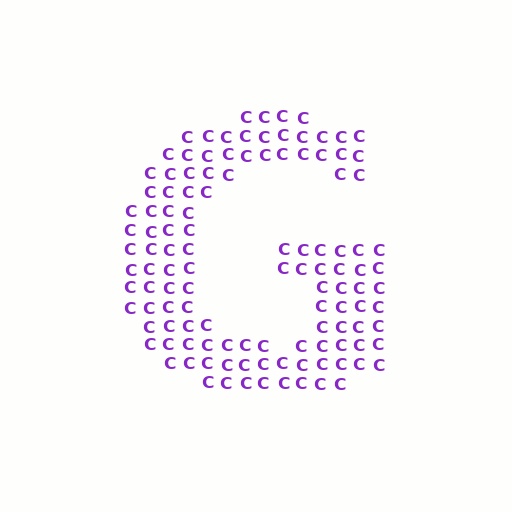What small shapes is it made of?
It is made of small letter C's.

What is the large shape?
The large shape is the letter G.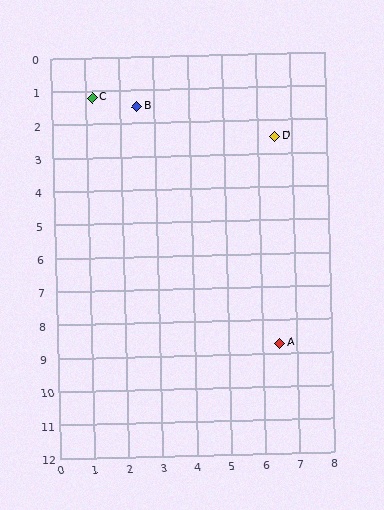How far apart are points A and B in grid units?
Points A and B are about 8.2 grid units apart.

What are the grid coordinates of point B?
Point B is at approximately (2.5, 1.5).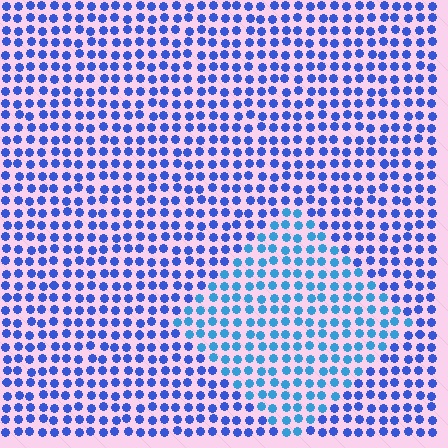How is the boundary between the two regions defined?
The boundary is defined purely by a slight shift in hue (about 27 degrees). Spacing, size, and orientation are identical on both sides.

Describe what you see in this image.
The image is filled with small blue elements in a uniform arrangement. A diamond-shaped region is visible where the elements are tinted to a slightly different hue, forming a subtle color boundary.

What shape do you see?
I see a diamond.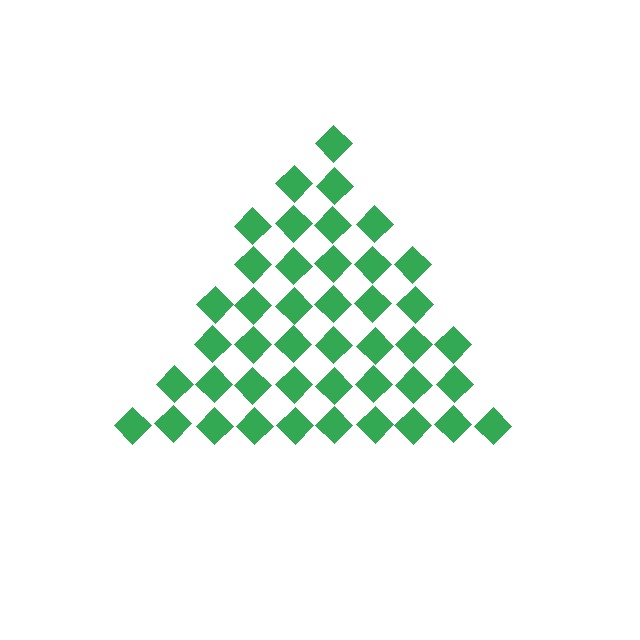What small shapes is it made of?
It is made of small diamonds.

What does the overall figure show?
The overall figure shows a triangle.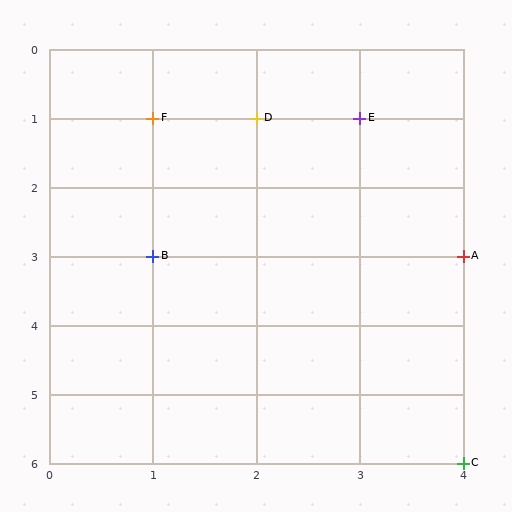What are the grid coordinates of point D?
Point D is at grid coordinates (2, 1).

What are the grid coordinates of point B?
Point B is at grid coordinates (1, 3).